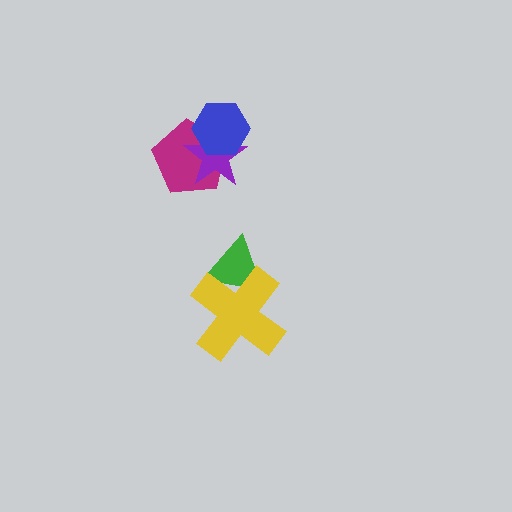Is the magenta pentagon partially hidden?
Yes, it is partially covered by another shape.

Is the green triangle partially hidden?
Yes, it is partially covered by another shape.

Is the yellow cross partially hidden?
No, no other shape covers it.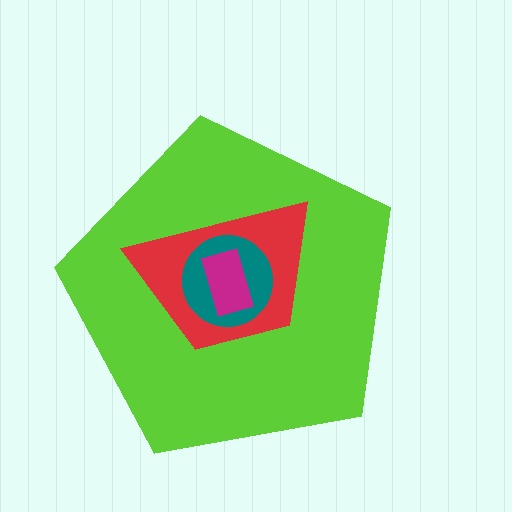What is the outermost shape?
The lime pentagon.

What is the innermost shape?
The magenta rectangle.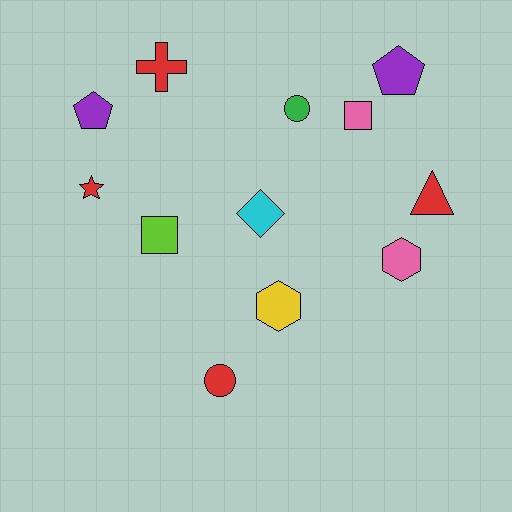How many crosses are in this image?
There is 1 cross.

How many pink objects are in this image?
There are 2 pink objects.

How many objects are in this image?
There are 12 objects.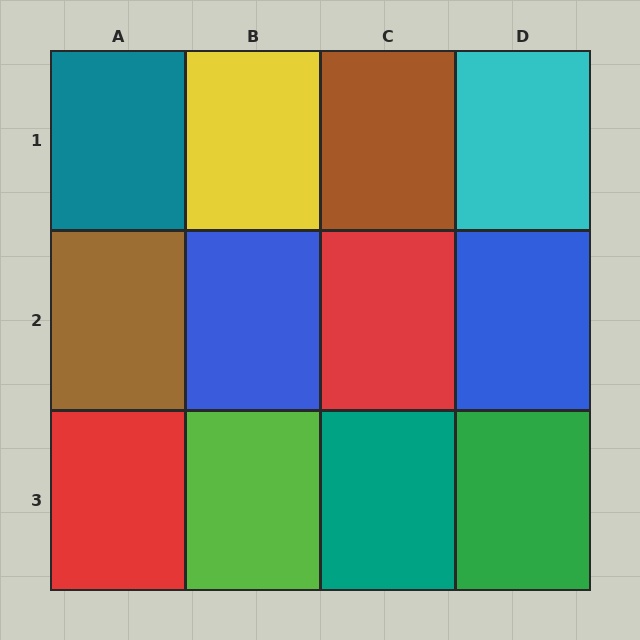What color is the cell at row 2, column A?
Brown.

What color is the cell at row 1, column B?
Yellow.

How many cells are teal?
2 cells are teal.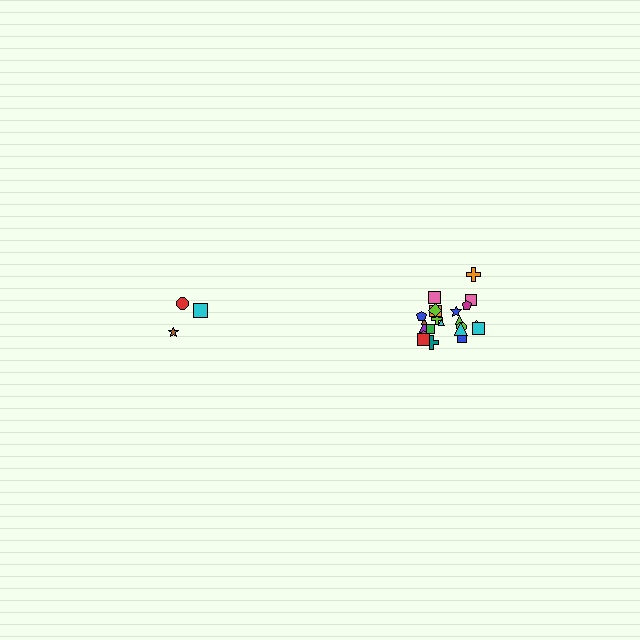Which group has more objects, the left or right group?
The right group.